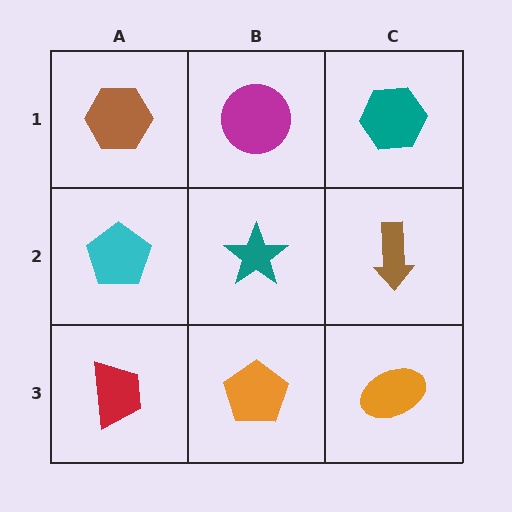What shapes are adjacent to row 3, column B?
A teal star (row 2, column B), a red trapezoid (row 3, column A), an orange ellipse (row 3, column C).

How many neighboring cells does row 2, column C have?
3.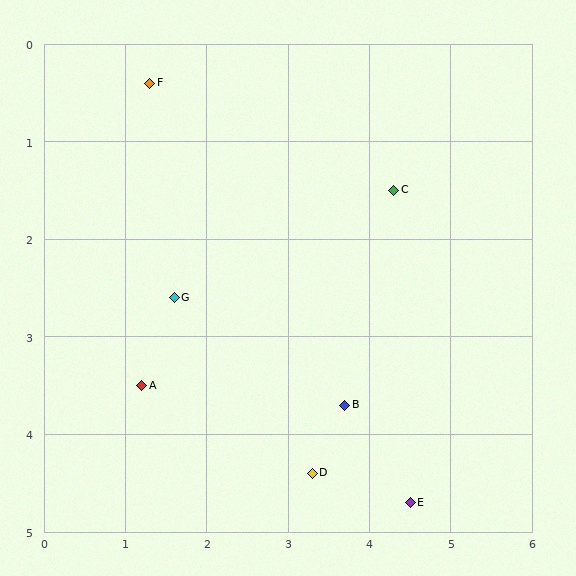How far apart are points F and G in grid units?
Points F and G are about 2.2 grid units apart.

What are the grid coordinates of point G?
Point G is at approximately (1.6, 2.6).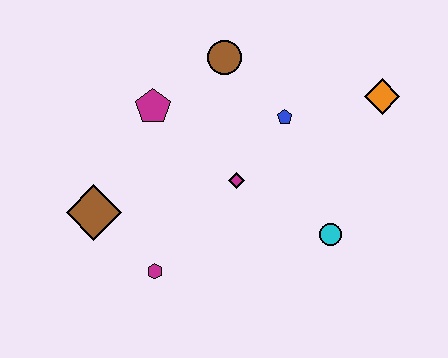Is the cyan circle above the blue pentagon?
No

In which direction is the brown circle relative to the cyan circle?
The brown circle is above the cyan circle.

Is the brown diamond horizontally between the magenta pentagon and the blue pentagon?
No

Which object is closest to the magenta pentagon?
The brown circle is closest to the magenta pentagon.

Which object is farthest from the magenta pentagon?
The orange diamond is farthest from the magenta pentagon.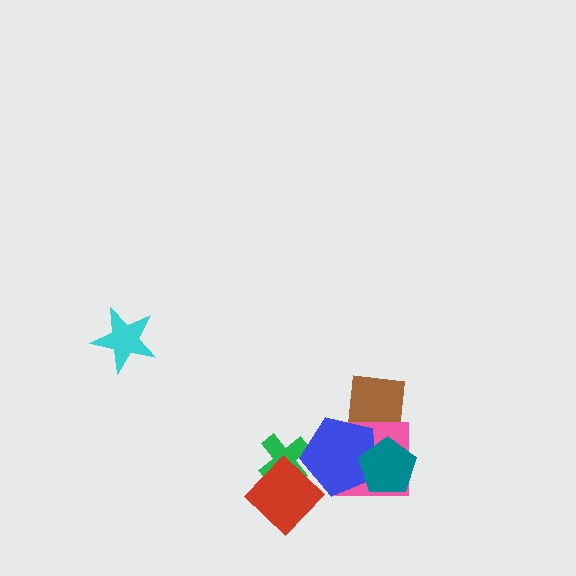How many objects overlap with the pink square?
3 objects overlap with the pink square.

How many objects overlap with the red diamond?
2 objects overlap with the red diamond.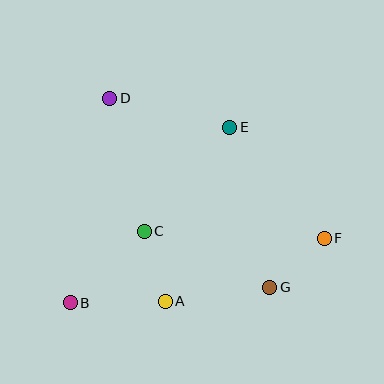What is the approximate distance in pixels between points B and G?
The distance between B and G is approximately 200 pixels.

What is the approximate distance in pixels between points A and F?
The distance between A and F is approximately 171 pixels.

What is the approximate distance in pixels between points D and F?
The distance between D and F is approximately 256 pixels.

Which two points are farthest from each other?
Points B and F are farthest from each other.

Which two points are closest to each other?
Points A and C are closest to each other.